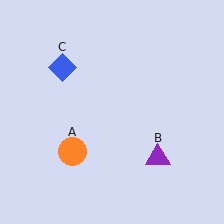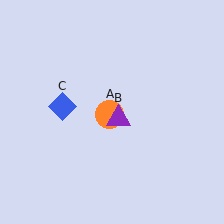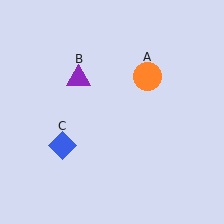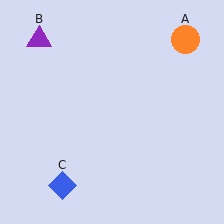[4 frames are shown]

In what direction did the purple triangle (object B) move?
The purple triangle (object B) moved up and to the left.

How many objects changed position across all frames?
3 objects changed position: orange circle (object A), purple triangle (object B), blue diamond (object C).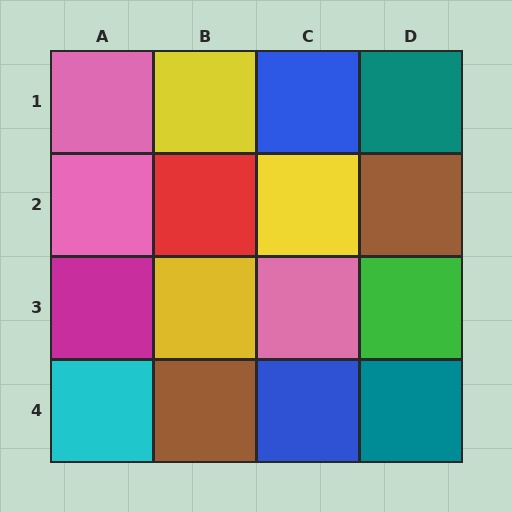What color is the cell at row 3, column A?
Magenta.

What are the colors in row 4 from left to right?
Cyan, brown, blue, teal.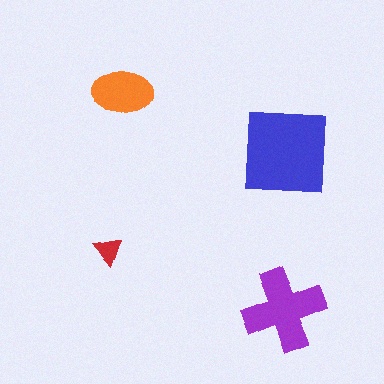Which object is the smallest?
The red triangle.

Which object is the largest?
The blue square.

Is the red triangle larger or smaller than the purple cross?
Smaller.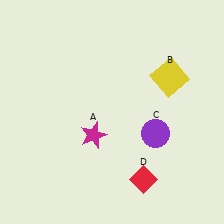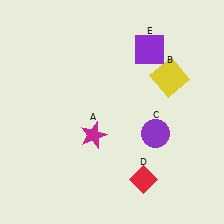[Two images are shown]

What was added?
A purple square (E) was added in Image 2.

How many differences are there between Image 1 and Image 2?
There is 1 difference between the two images.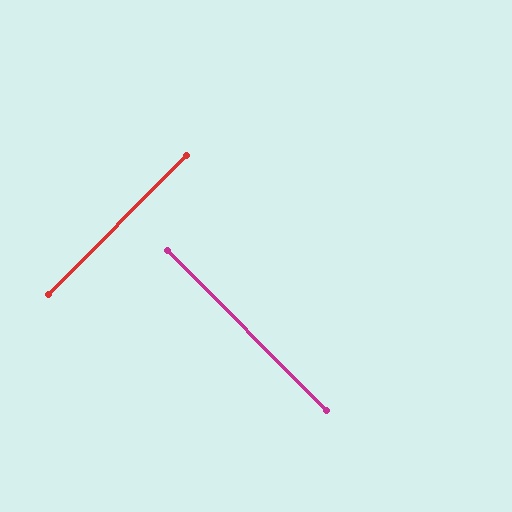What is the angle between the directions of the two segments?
Approximately 90 degrees.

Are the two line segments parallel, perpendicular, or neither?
Perpendicular — they meet at approximately 90°.